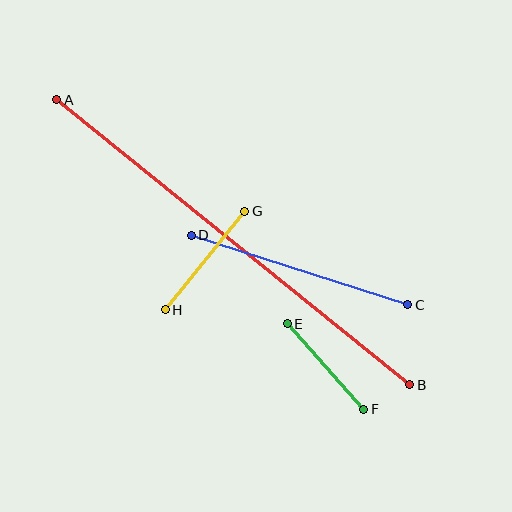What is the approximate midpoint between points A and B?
The midpoint is at approximately (233, 242) pixels.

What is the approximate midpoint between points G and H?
The midpoint is at approximately (205, 260) pixels.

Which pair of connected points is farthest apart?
Points A and B are farthest apart.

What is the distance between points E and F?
The distance is approximately 115 pixels.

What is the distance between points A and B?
The distance is approximately 454 pixels.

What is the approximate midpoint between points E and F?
The midpoint is at approximately (325, 366) pixels.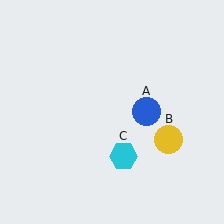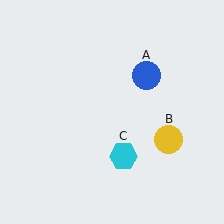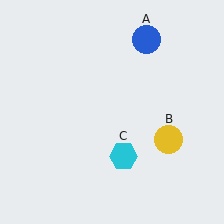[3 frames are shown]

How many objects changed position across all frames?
1 object changed position: blue circle (object A).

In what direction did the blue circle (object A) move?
The blue circle (object A) moved up.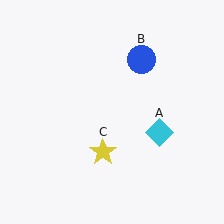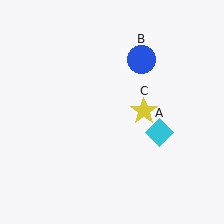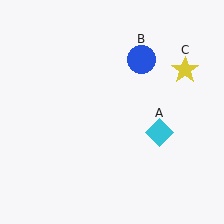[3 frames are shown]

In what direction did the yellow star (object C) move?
The yellow star (object C) moved up and to the right.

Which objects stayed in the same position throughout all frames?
Cyan diamond (object A) and blue circle (object B) remained stationary.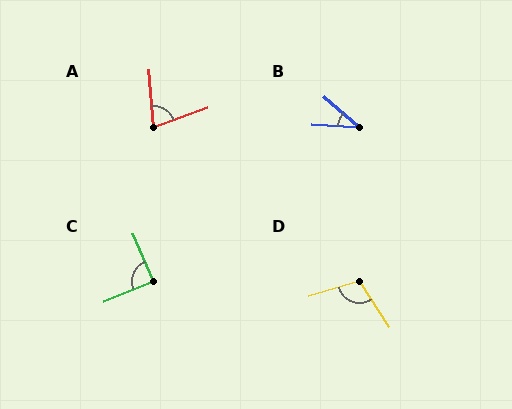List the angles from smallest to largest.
B (38°), A (74°), C (88°), D (107°).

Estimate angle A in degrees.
Approximately 74 degrees.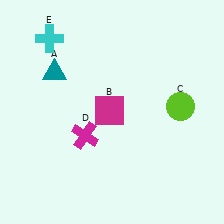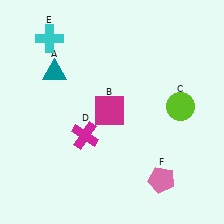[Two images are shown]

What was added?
A pink pentagon (F) was added in Image 2.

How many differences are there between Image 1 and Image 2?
There is 1 difference between the two images.